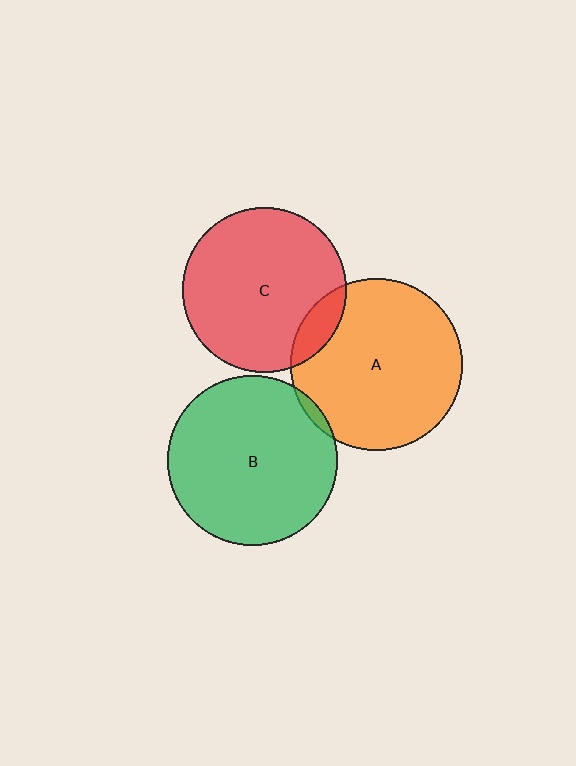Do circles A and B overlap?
Yes.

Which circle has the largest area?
Circle A (orange).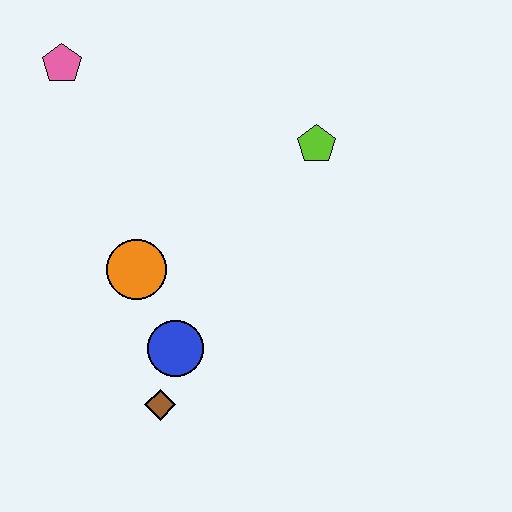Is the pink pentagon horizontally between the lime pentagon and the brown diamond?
No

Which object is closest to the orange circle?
The blue circle is closest to the orange circle.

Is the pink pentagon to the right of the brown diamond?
No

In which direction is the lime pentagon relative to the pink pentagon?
The lime pentagon is to the right of the pink pentagon.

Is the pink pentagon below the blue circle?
No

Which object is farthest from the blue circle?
The pink pentagon is farthest from the blue circle.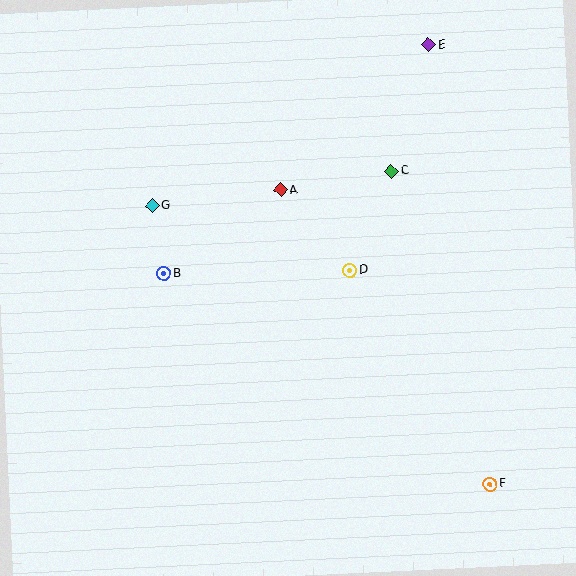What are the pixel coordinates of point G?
Point G is at (152, 205).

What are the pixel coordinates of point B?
Point B is at (164, 274).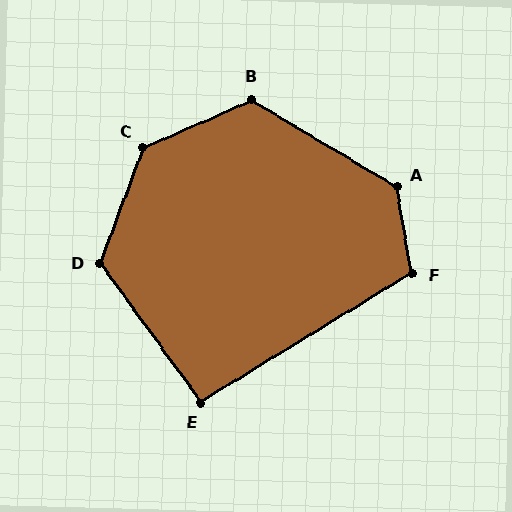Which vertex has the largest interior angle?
C, at approximately 134 degrees.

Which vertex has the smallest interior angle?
E, at approximately 95 degrees.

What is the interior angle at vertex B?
Approximately 125 degrees (obtuse).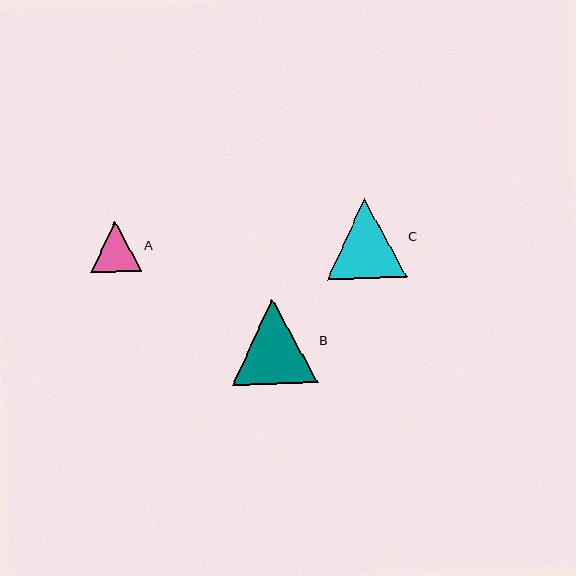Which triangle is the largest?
Triangle B is the largest with a size of approximately 86 pixels.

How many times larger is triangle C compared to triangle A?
Triangle C is approximately 1.6 times the size of triangle A.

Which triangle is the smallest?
Triangle A is the smallest with a size of approximately 51 pixels.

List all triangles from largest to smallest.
From largest to smallest: B, C, A.